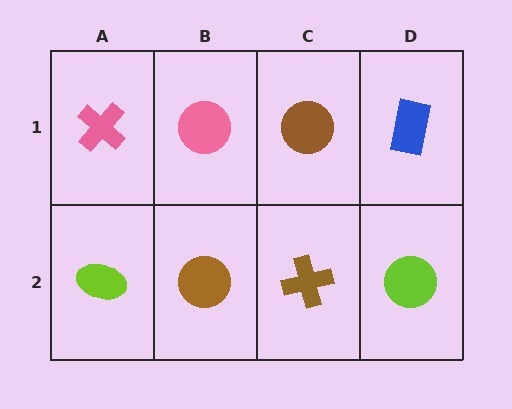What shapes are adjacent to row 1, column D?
A lime circle (row 2, column D), a brown circle (row 1, column C).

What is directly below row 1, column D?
A lime circle.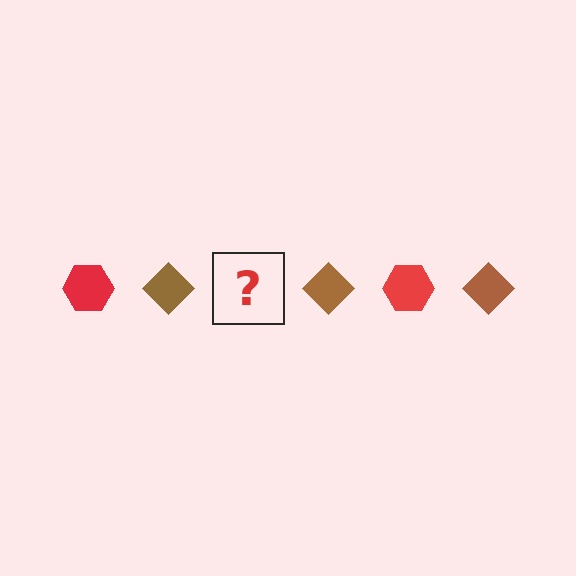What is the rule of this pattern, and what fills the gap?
The rule is that the pattern alternates between red hexagon and brown diamond. The gap should be filled with a red hexagon.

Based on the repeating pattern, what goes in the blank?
The blank should be a red hexagon.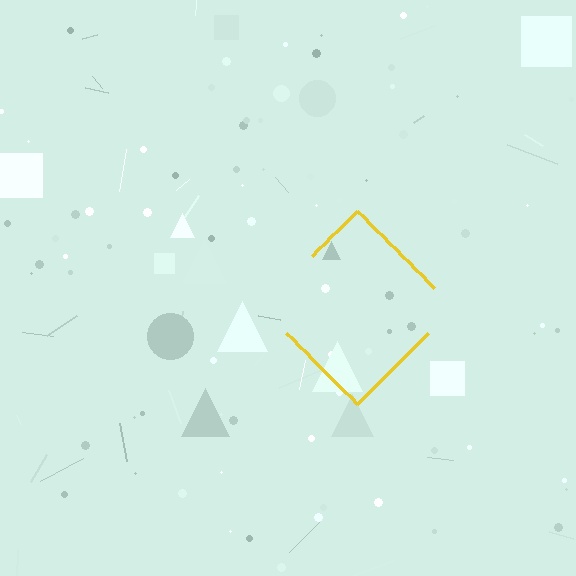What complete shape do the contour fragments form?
The contour fragments form a diamond.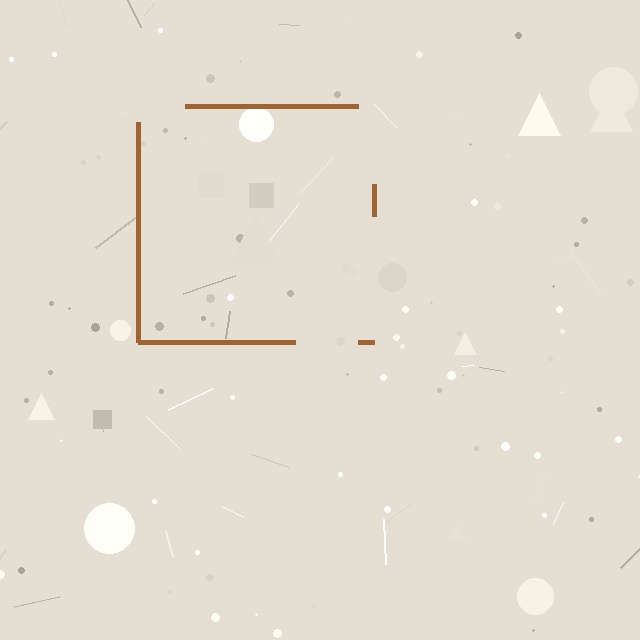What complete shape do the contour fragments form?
The contour fragments form a square.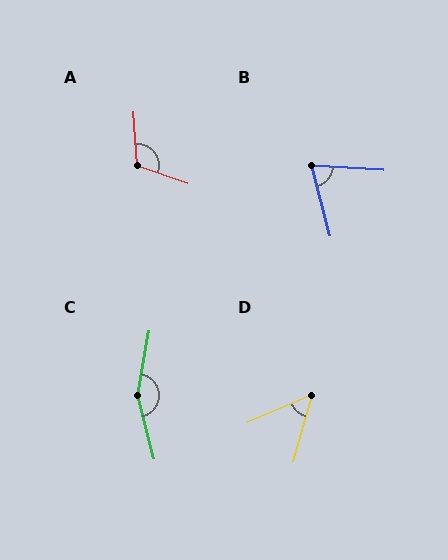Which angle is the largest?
C, at approximately 155 degrees.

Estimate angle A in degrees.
Approximately 112 degrees.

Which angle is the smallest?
D, at approximately 51 degrees.